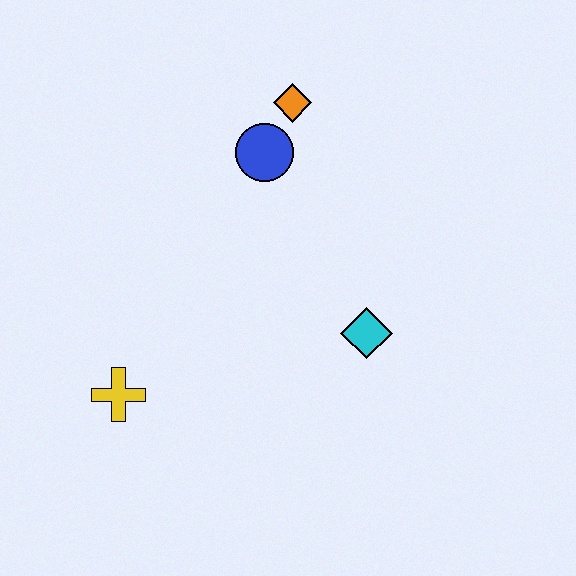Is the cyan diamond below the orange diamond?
Yes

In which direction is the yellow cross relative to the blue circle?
The yellow cross is below the blue circle.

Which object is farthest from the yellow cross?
The orange diamond is farthest from the yellow cross.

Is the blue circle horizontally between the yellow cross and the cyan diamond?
Yes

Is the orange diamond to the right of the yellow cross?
Yes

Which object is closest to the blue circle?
The orange diamond is closest to the blue circle.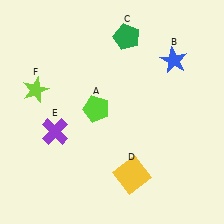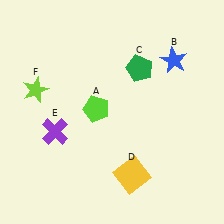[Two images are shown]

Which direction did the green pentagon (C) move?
The green pentagon (C) moved down.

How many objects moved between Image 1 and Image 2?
1 object moved between the two images.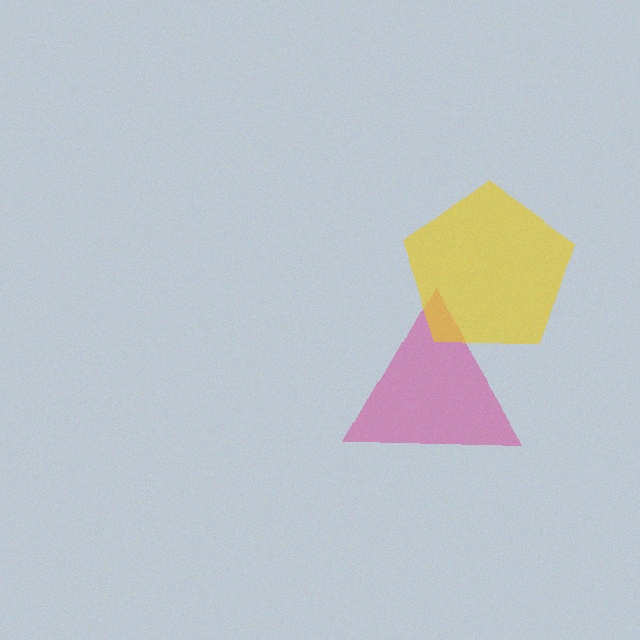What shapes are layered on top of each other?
The layered shapes are: a magenta triangle, a yellow pentagon.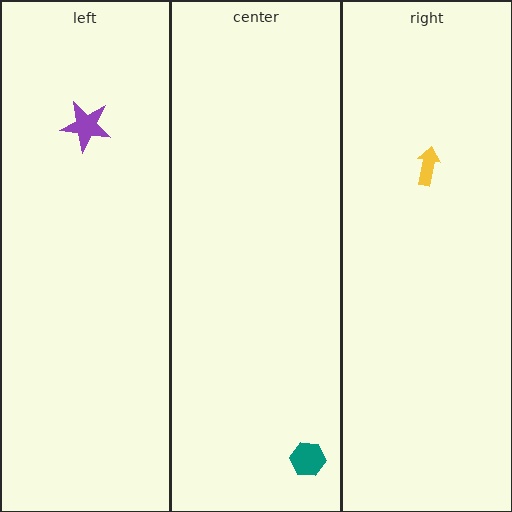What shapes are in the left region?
The purple star.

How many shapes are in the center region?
1.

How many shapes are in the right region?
1.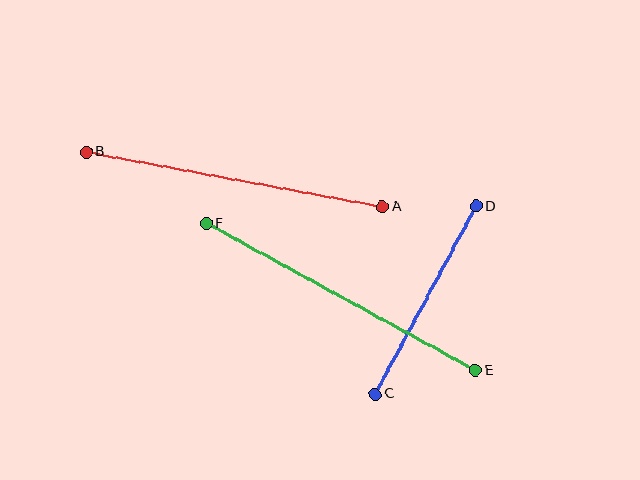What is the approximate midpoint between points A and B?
The midpoint is at approximately (234, 179) pixels.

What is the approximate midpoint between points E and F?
The midpoint is at approximately (341, 297) pixels.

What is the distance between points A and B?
The distance is approximately 301 pixels.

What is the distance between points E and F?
The distance is approximately 306 pixels.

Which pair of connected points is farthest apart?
Points E and F are farthest apart.